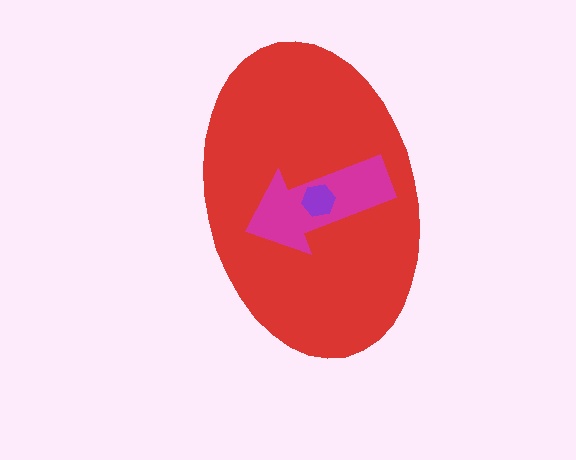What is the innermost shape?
The purple hexagon.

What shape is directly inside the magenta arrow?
The purple hexagon.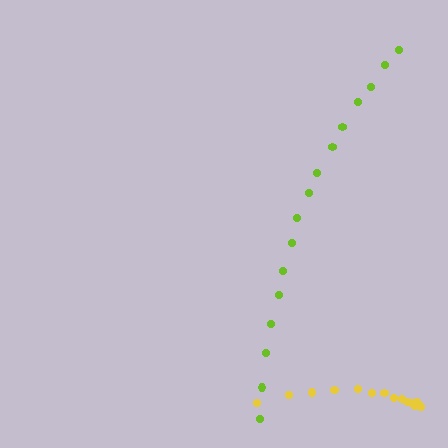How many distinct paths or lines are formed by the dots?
There are 2 distinct paths.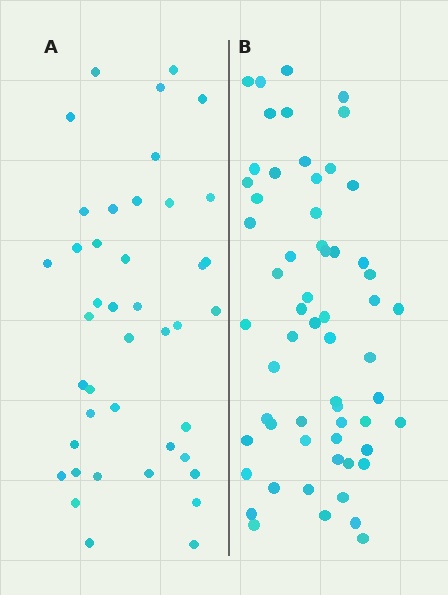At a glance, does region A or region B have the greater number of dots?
Region B (the right region) has more dots.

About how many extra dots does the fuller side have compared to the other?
Region B has approximately 20 more dots than region A.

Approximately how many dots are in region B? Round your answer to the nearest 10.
About 60 dots.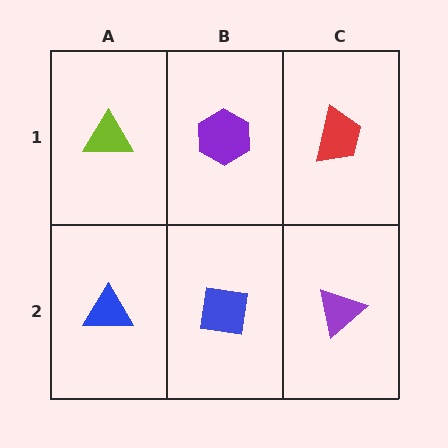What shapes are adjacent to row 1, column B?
A blue square (row 2, column B), a lime triangle (row 1, column A), a red trapezoid (row 1, column C).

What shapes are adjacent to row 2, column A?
A lime triangle (row 1, column A), a blue square (row 2, column B).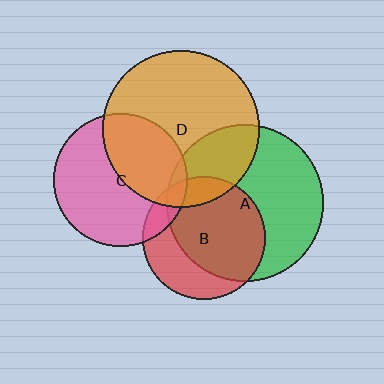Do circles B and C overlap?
Yes.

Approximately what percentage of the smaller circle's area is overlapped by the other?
Approximately 10%.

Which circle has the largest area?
Circle D (orange).